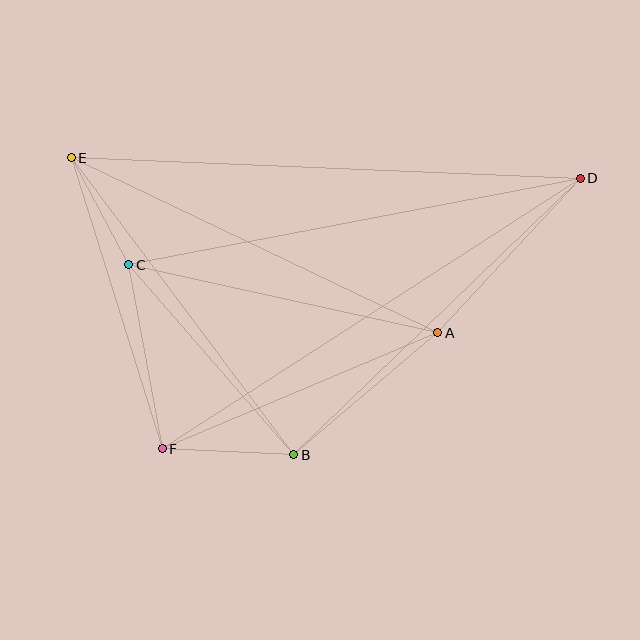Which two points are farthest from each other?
Points D and E are farthest from each other.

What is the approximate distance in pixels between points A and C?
The distance between A and C is approximately 317 pixels.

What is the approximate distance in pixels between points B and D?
The distance between B and D is approximately 398 pixels.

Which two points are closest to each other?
Points C and E are closest to each other.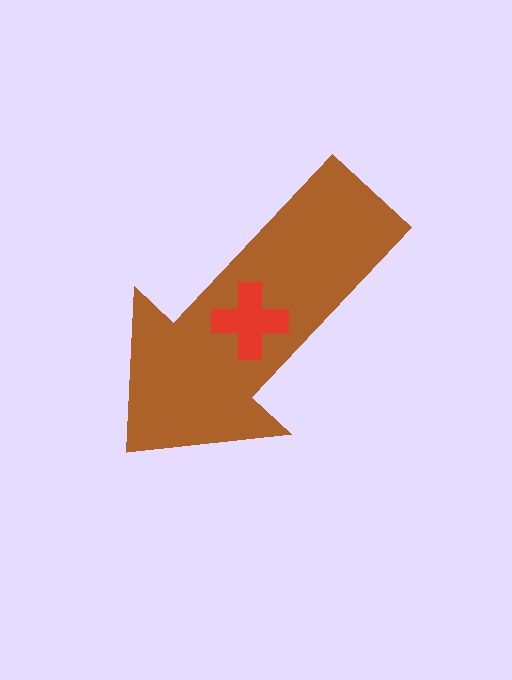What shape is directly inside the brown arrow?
The red cross.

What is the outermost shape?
The brown arrow.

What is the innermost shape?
The red cross.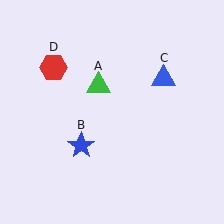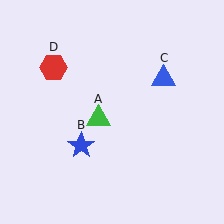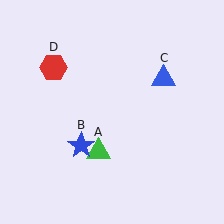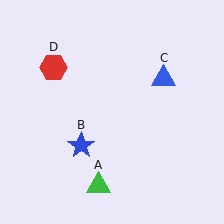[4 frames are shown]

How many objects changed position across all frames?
1 object changed position: green triangle (object A).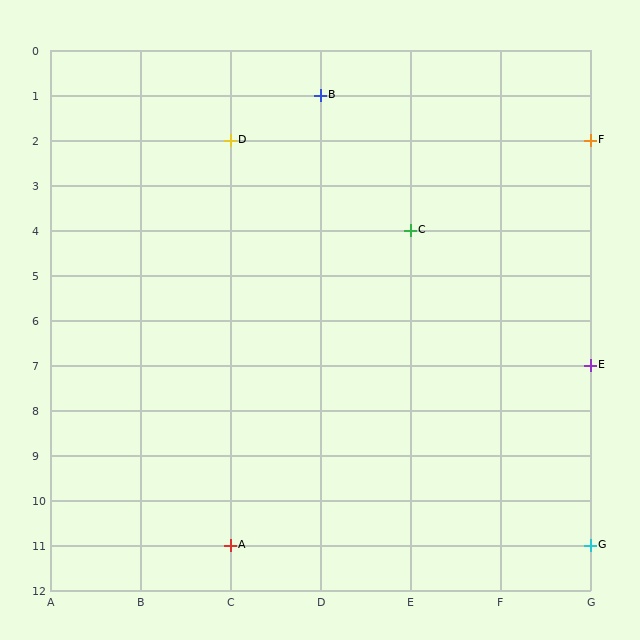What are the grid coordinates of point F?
Point F is at grid coordinates (G, 2).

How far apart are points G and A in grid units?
Points G and A are 4 columns apart.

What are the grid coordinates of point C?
Point C is at grid coordinates (E, 4).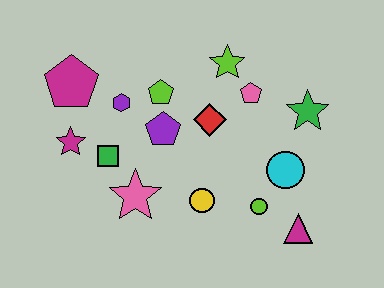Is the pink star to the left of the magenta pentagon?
No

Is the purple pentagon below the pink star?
No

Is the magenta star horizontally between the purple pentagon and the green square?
No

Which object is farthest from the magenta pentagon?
The magenta triangle is farthest from the magenta pentagon.